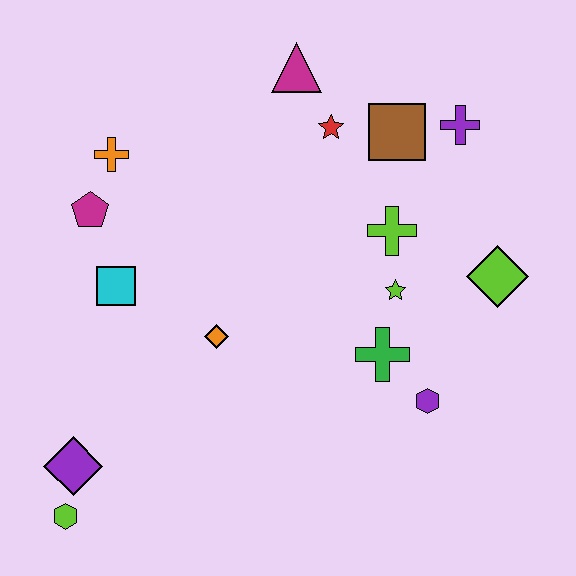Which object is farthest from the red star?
The lime hexagon is farthest from the red star.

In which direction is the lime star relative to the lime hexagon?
The lime star is to the right of the lime hexagon.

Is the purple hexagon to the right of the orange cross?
Yes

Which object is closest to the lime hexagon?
The purple diamond is closest to the lime hexagon.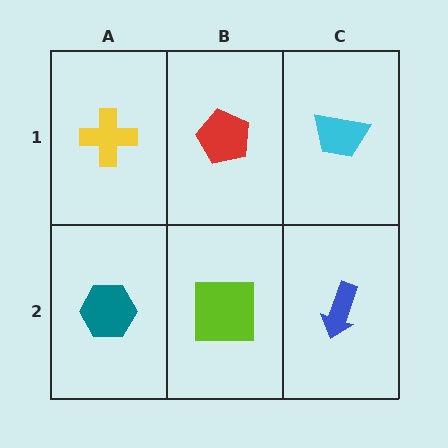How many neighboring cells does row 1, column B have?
3.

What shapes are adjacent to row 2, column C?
A cyan trapezoid (row 1, column C), a lime square (row 2, column B).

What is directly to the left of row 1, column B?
A yellow cross.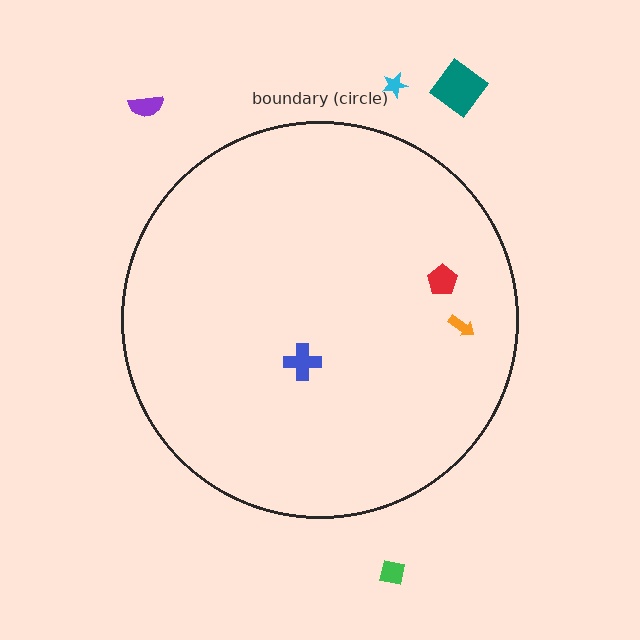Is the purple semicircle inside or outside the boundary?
Outside.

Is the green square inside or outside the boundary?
Outside.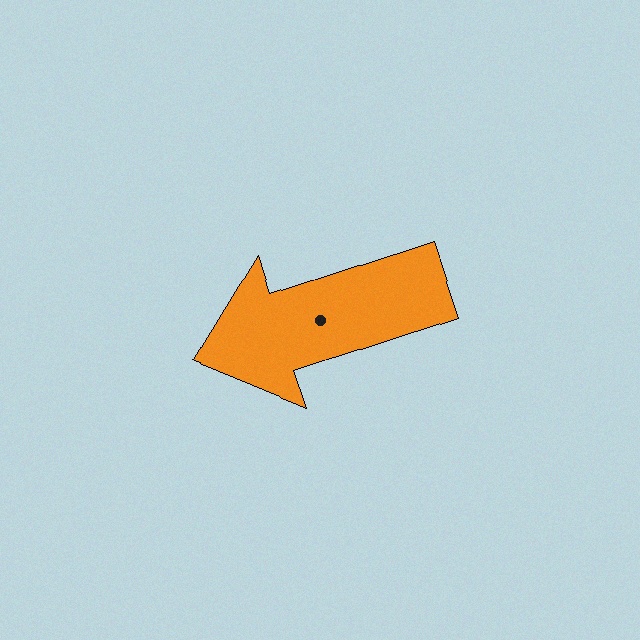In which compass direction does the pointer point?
West.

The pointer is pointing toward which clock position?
Roughly 8 o'clock.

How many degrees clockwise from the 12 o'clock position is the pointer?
Approximately 252 degrees.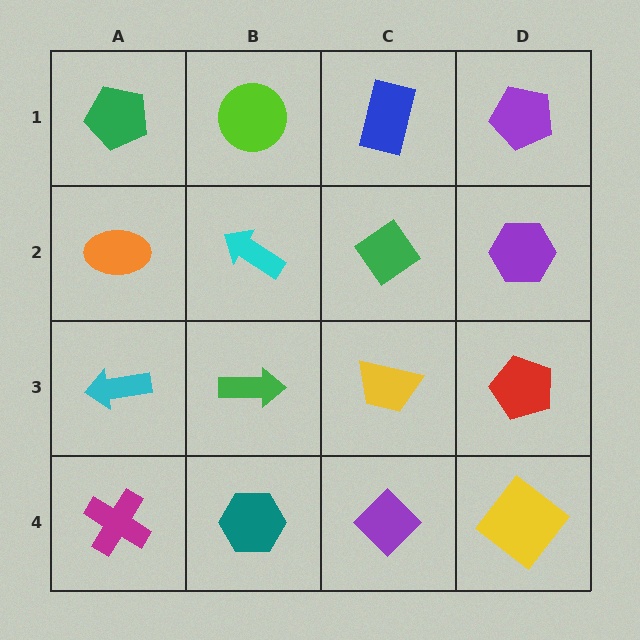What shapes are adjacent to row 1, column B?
A cyan arrow (row 2, column B), a green pentagon (row 1, column A), a blue rectangle (row 1, column C).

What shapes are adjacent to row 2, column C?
A blue rectangle (row 1, column C), a yellow trapezoid (row 3, column C), a cyan arrow (row 2, column B), a purple hexagon (row 2, column D).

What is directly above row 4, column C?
A yellow trapezoid.